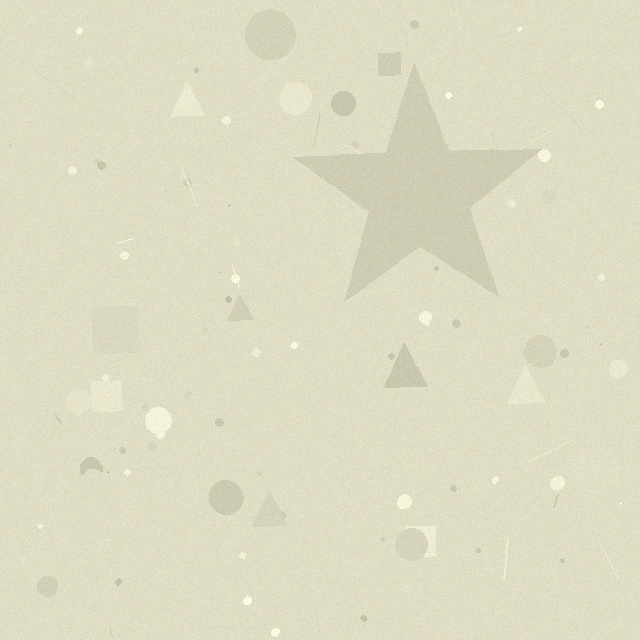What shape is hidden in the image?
A star is hidden in the image.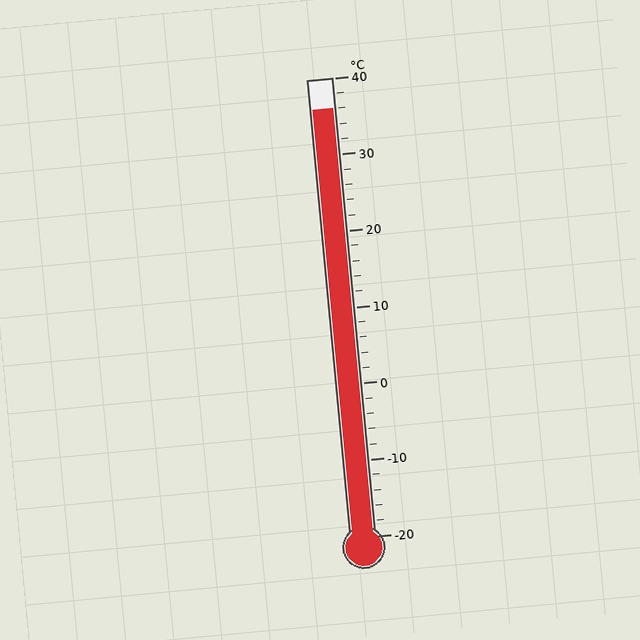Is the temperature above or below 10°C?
The temperature is above 10°C.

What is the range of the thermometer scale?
The thermometer scale ranges from -20°C to 40°C.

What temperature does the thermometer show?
The thermometer shows approximately 36°C.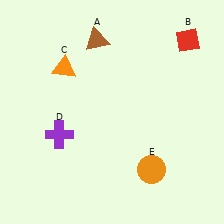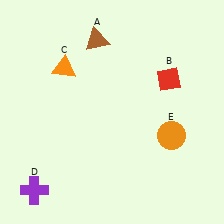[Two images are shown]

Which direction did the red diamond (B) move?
The red diamond (B) moved down.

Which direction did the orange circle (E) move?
The orange circle (E) moved up.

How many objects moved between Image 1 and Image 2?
3 objects moved between the two images.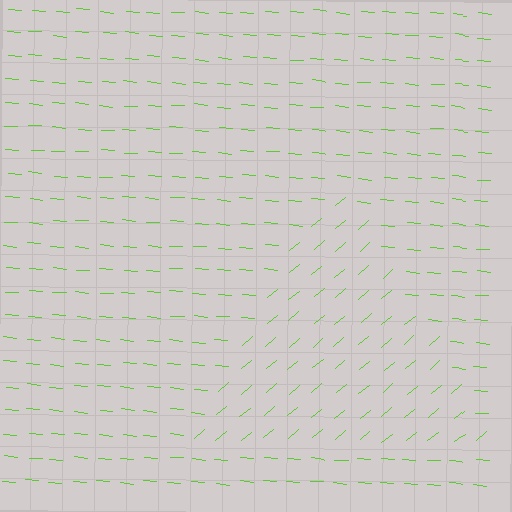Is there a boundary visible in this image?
Yes, there is a texture boundary formed by a change in line orientation.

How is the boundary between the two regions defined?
The boundary is defined purely by a change in line orientation (approximately 45 degrees difference). All lines are the same color and thickness.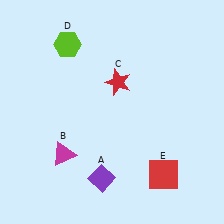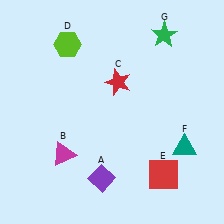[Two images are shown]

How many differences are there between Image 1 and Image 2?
There are 2 differences between the two images.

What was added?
A teal triangle (F), a green star (G) were added in Image 2.